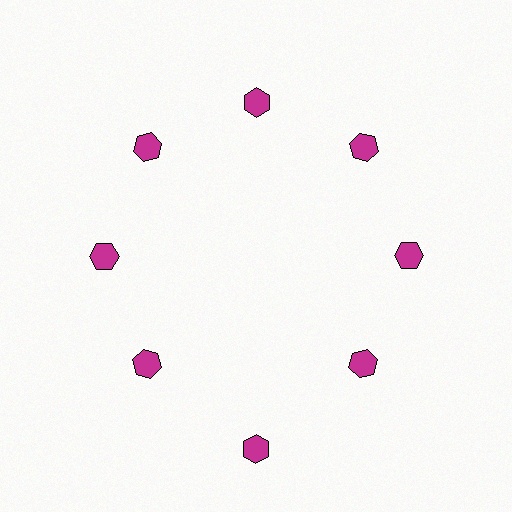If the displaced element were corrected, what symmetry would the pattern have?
It would have 8-fold rotational symmetry — the pattern would map onto itself every 45 degrees.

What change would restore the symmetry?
The symmetry would be restored by moving it inward, back onto the ring so that all 8 hexagons sit at equal angles and equal distance from the center.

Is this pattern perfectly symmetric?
No. The 8 magenta hexagons are arranged in a ring, but one element near the 6 o'clock position is pushed outward from the center, breaking the 8-fold rotational symmetry.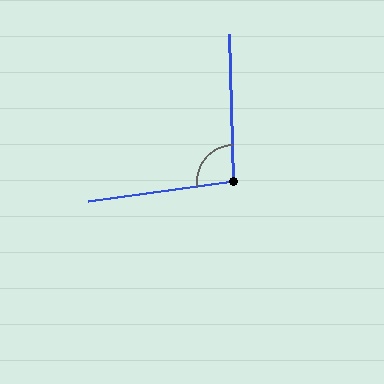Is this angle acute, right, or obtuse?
It is obtuse.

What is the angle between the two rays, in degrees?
Approximately 96 degrees.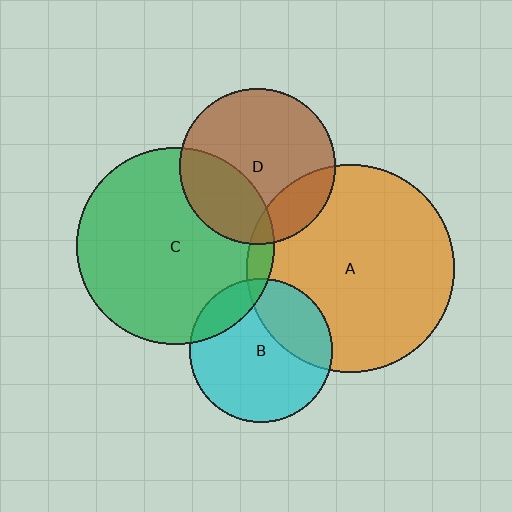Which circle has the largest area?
Circle A (orange).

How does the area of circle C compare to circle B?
Approximately 1.9 times.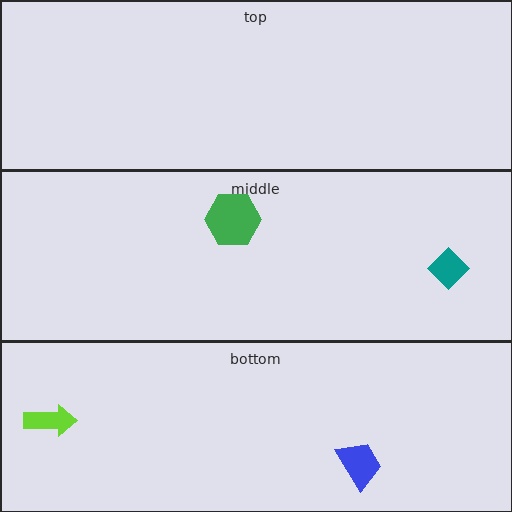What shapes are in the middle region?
The teal diamond, the green hexagon.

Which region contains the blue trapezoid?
The bottom region.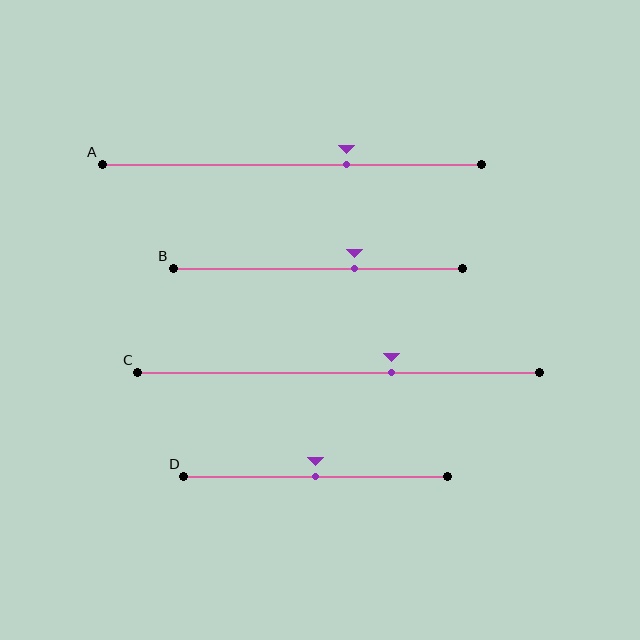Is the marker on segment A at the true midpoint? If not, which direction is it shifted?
No, the marker on segment A is shifted to the right by about 14% of the segment length.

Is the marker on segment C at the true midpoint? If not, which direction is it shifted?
No, the marker on segment C is shifted to the right by about 13% of the segment length.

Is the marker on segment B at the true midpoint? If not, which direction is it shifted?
No, the marker on segment B is shifted to the right by about 13% of the segment length.